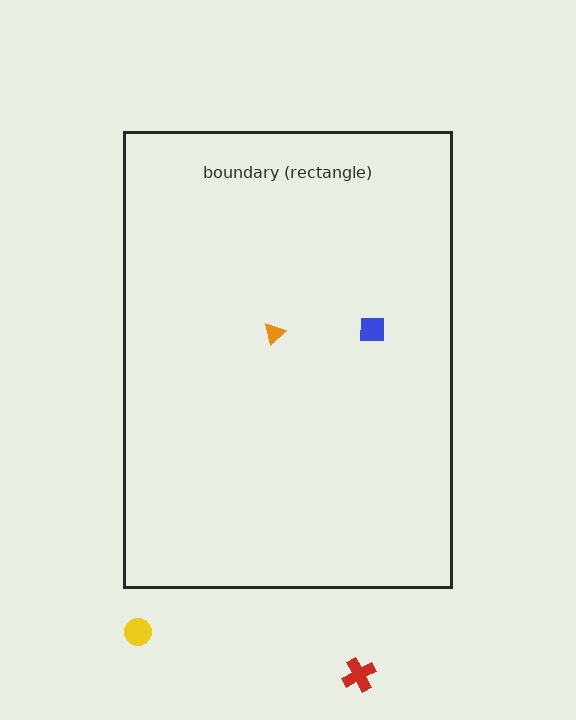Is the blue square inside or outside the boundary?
Inside.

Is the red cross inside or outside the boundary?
Outside.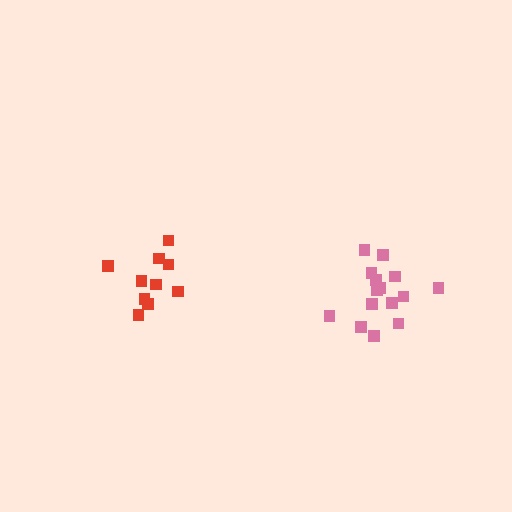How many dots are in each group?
Group 1: 15 dots, Group 2: 10 dots (25 total).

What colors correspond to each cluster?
The clusters are colored: pink, red.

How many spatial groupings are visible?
There are 2 spatial groupings.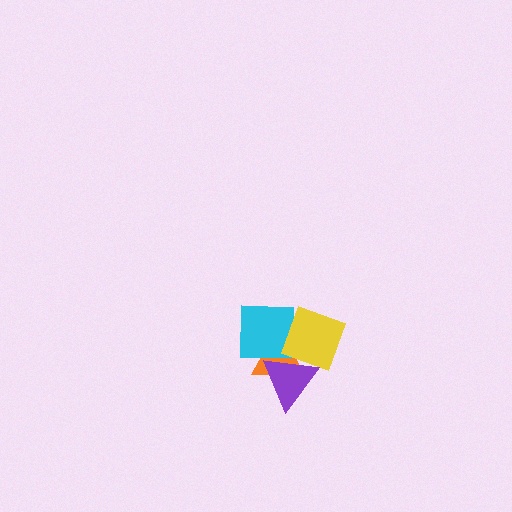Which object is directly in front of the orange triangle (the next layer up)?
The cyan square is directly in front of the orange triangle.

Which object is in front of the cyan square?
The yellow diamond is in front of the cyan square.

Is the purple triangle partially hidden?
No, no other shape covers it.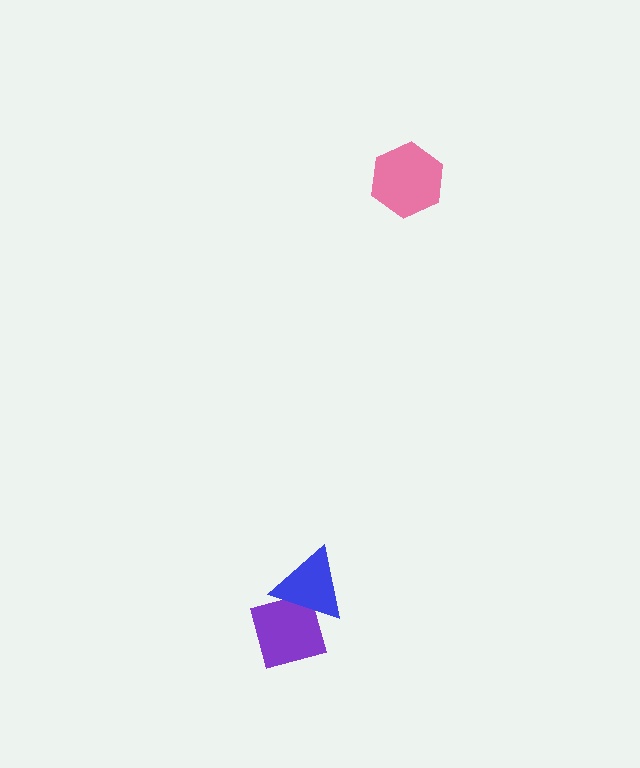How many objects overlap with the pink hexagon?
0 objects overlap with the pink hexagon.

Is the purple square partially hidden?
Yes, it is partially covered by another shape.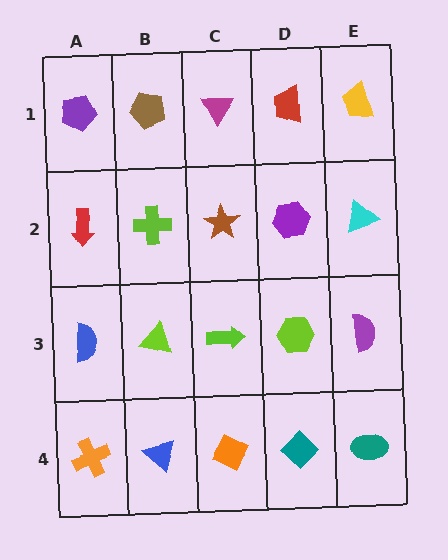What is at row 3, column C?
A lime arrow.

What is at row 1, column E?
A yellow trapezoid.